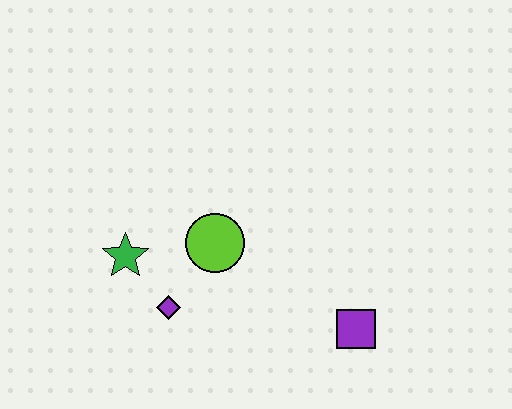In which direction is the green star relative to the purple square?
The green star is to the left of the purple square.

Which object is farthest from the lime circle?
The purple square is farthest from the lime circle.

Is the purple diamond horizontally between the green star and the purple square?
Yes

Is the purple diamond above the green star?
No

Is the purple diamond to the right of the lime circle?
No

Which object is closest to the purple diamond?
The green star is closest to the purple diamond.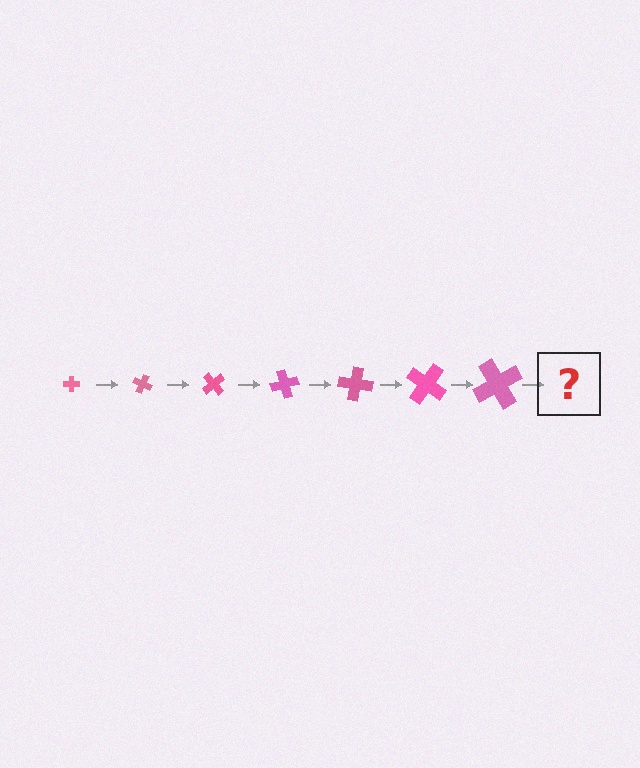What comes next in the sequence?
The next element should be a cross, larger than the previous one and rotated 175 degrees from the start.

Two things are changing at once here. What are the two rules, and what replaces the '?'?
The two rules are that the cross grows larger each step and it rotates 25 degrees each step. The '?' should be a cross, larger than the previous one and rotated 175 degrees from the start.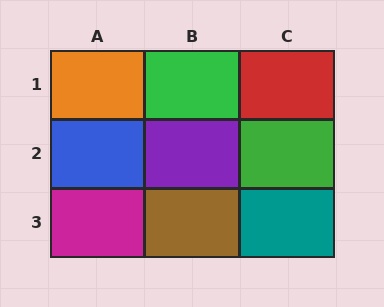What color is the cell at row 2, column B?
Purple.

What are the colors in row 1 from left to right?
Orange, green, red.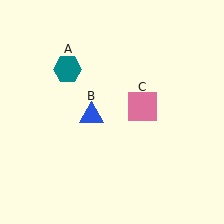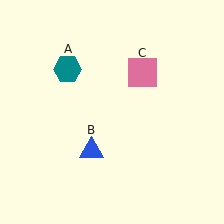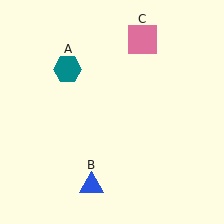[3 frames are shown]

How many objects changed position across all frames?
2 objects changed position: blue triangle (object B), pink square (object C).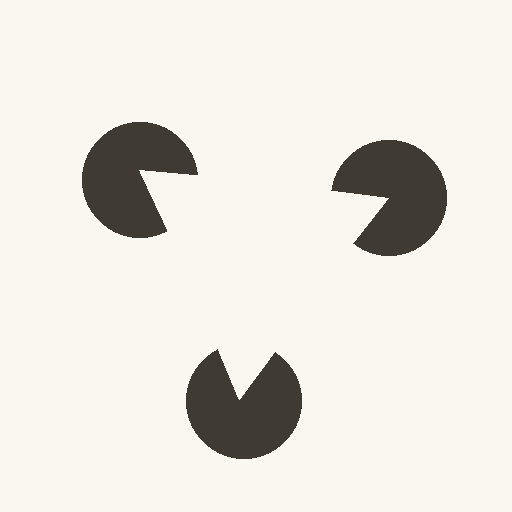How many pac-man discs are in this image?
There are 3 — one at each vertex of the illusory triangle.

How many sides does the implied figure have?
3 sides.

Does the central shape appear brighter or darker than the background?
It typically appears slightly brighter than the background, even though no actual brightness change is drawn.